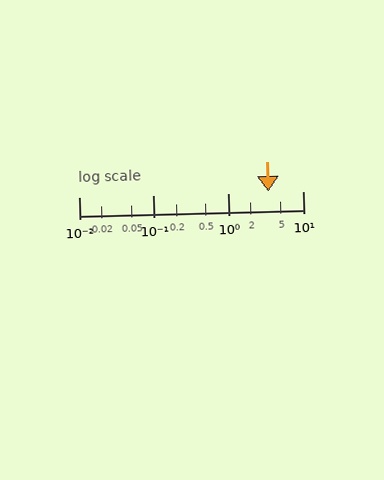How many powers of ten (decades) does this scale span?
The scale spans 3 decades, from 0.01 to 10.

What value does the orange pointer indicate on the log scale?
The pointer indicates approximately 3.4.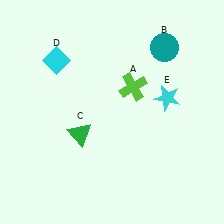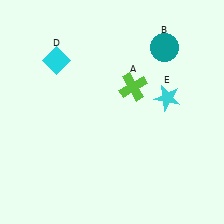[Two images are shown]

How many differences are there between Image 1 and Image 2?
There is 1 difference between the two images.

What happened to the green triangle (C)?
The green triangle (C) was removed in Image 2. It was in the bottom-left area of Image 1.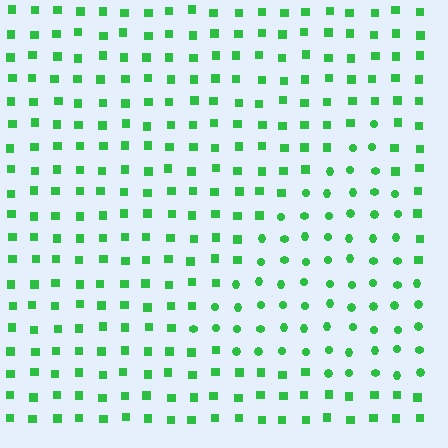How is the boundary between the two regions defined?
The boundary is defined by a change in element shape: circles inside vs. squares outside. All elements share the same color and spacing.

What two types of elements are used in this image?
The image uses circles inside the triangle region and squares outside it.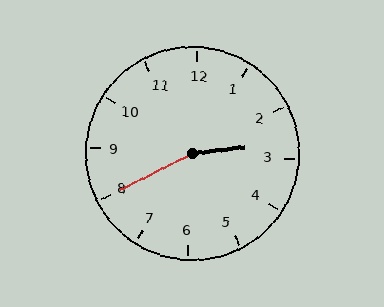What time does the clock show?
2:40.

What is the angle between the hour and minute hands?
Approximately 160 degrees.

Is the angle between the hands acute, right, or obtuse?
It is obtuse.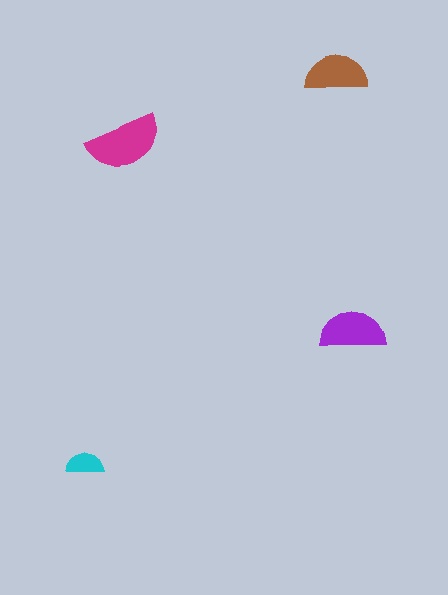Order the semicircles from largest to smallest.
the magenta one, the purple one, the brown one, the cyan one.